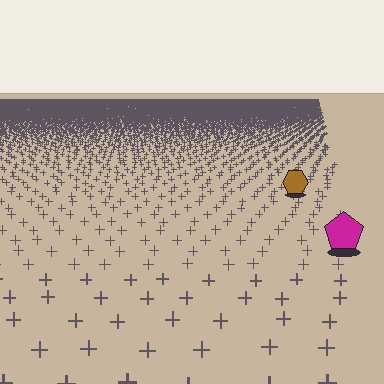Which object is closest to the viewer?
The magenta pentagon is closest. The texture marks near it are larger and more spread out.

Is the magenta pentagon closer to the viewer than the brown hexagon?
Yes. The magenta pentagon is closer — you can tell from the texture gradient: the ground texture is coarser near it.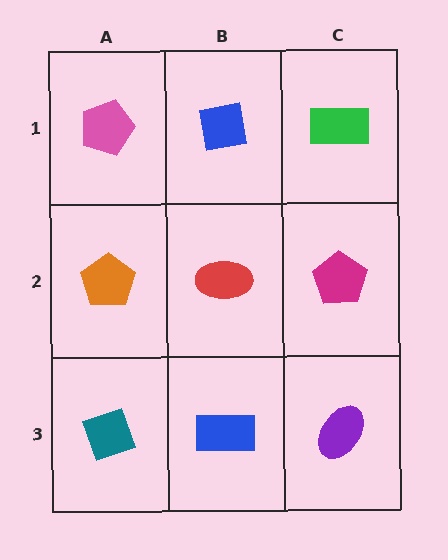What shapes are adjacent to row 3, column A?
An orange pentagon (row 2, column A), a blue rectangle (row 3, column B).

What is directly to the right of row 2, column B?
A magenta pentagon.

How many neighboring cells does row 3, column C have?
2.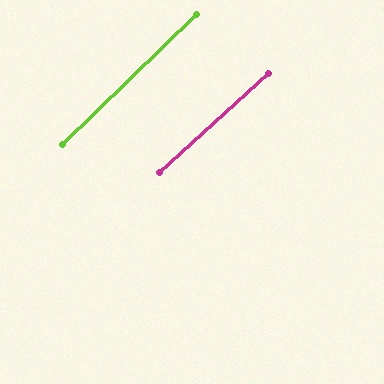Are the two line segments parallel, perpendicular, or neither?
Parallel — their directions differ by only 1.6°.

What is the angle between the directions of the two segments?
Approximately 2 degrees.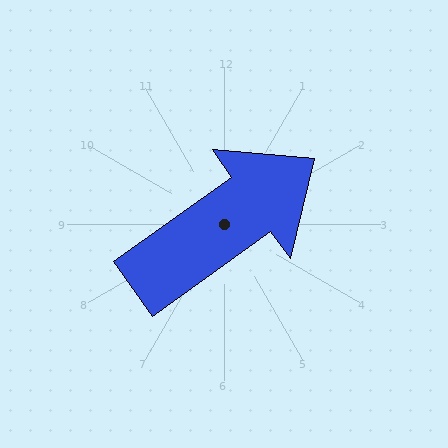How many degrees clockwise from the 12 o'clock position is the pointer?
Approximately 54 degrees.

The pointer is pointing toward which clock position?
Roughly 2 o'clock.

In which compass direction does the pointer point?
Northeast.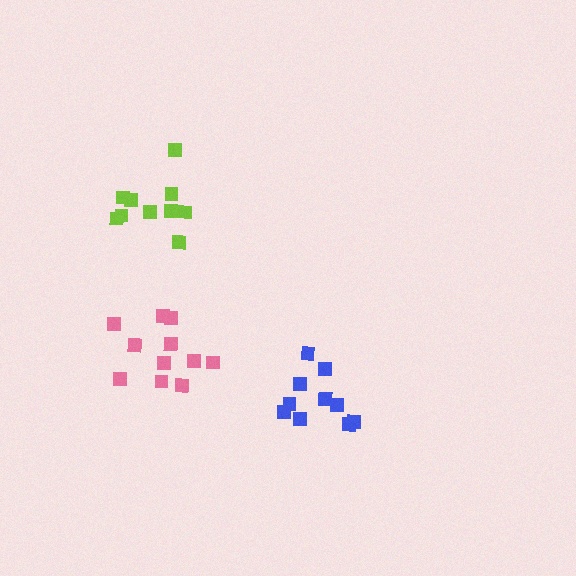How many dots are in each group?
Group 1: 11 dots, Group 2: 10 dots, Group 3: 10 dots (31 total).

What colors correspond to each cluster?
The clusters are colored: pink, blue, lime.